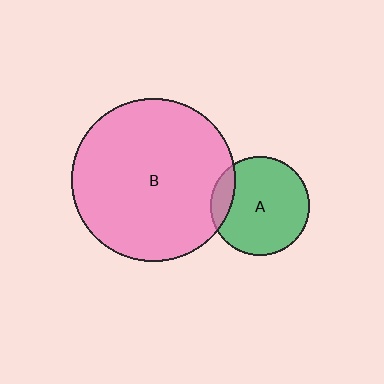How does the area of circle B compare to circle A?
Approximately 2.7 times.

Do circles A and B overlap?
Yes.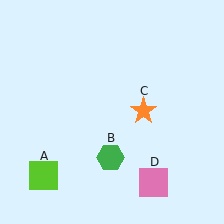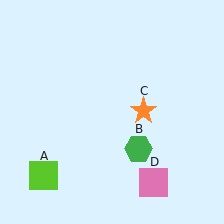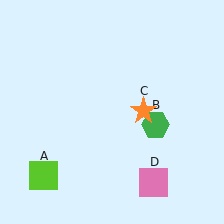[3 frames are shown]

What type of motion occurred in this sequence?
The green hexagon (object B) rotated counterclockwise around the center of the scene.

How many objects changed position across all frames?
1 object changed position: green hexagon (object B).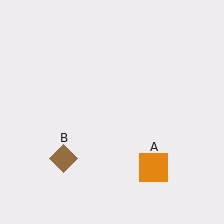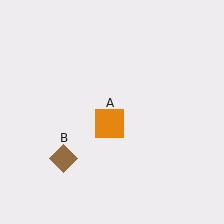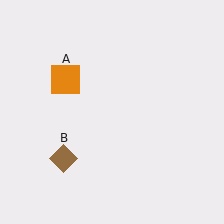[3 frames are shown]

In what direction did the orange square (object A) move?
The orange square (object A) moved up and to the left.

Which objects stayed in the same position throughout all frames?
Brown diamond (object B) remained stationary.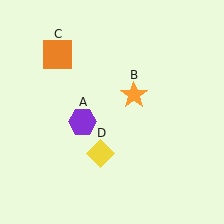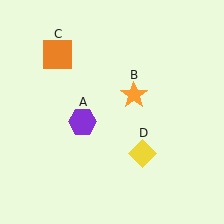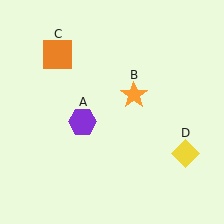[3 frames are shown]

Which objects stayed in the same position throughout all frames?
Purple hexagon (object A) and orange star (object B) and orange square (object C) remained stationary.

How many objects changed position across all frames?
1 object changed position: yellow diamond (object D).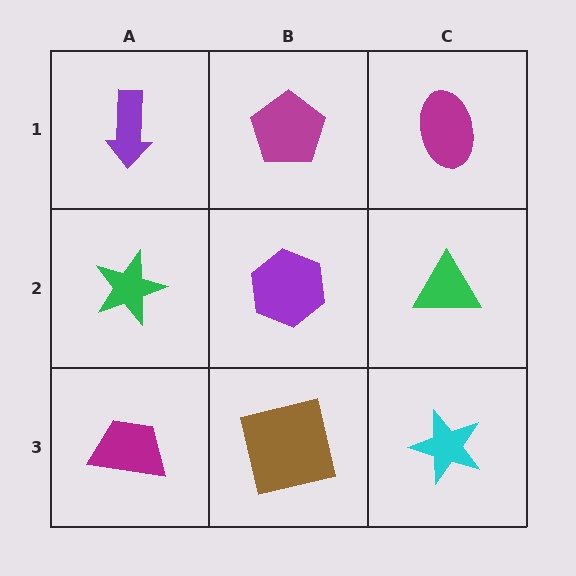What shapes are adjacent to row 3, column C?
A green triangle (row 2, column C), a brown square (row 3, column B).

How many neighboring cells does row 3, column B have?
3.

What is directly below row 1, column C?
A green triangle.